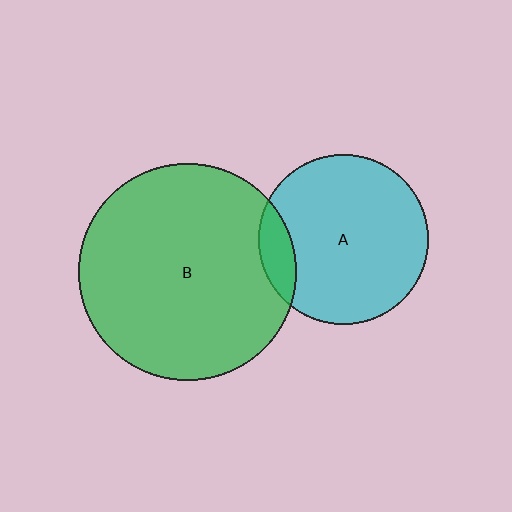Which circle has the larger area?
Circle B (green).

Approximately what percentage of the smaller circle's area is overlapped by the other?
Approximately 10%.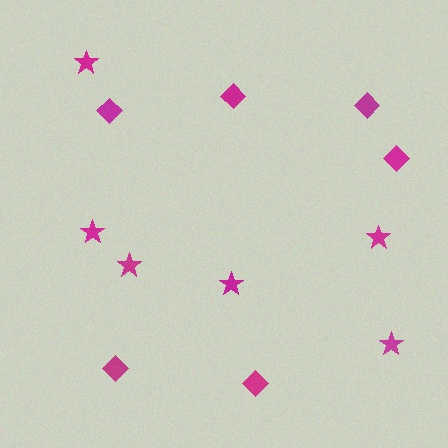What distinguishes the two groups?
There are 2 groups: one group of diamonds (6) and one group of stars (6).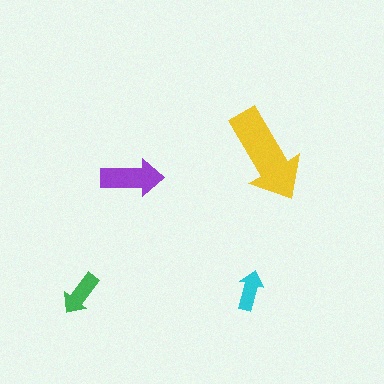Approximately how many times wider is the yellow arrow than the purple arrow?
About 1.5 times wider.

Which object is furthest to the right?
The yellow arrow is rightmost.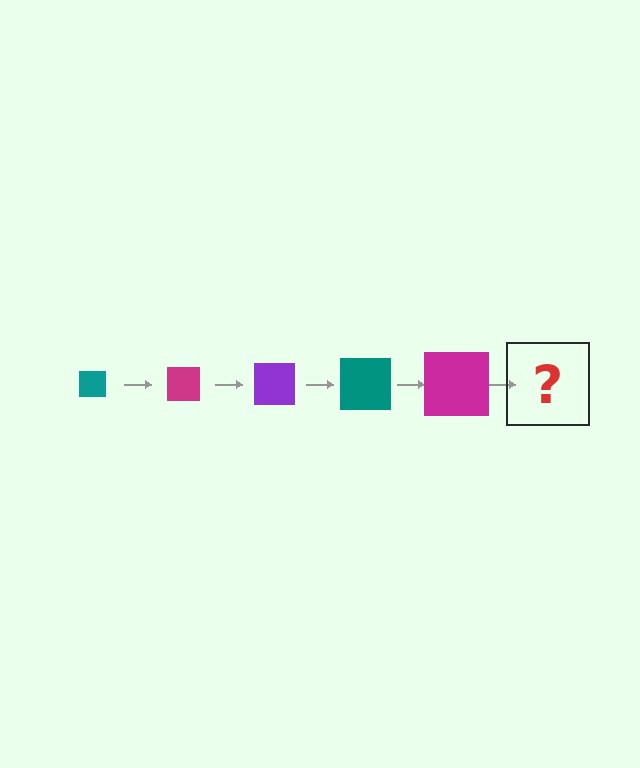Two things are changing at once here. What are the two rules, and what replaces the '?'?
The two rules are that the square grows larger each step and the color cycles through teal, magenta, and purple. The '?' should be a purple square, larger than the previous one.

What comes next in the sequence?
The next element should be a purple square, larger than the previous one.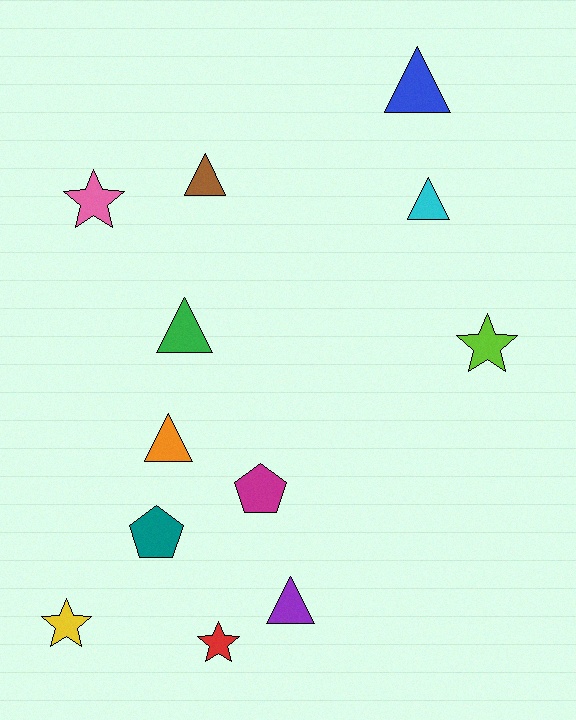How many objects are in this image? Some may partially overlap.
There are 12 objects.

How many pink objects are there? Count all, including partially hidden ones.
There is 1 pink object.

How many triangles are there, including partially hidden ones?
There are 6 triangles.